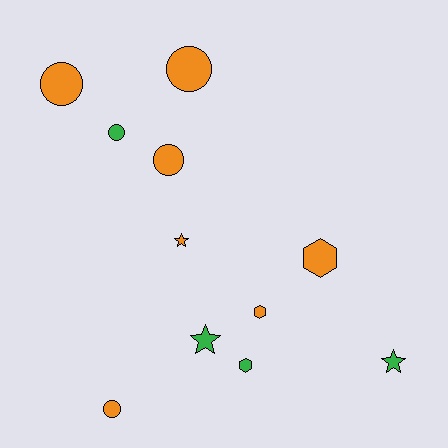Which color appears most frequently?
Orange, with 7 objects.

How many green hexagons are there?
There is 1 green hexagon.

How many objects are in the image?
There are 11 objects.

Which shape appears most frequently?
Circle, with 5 objects.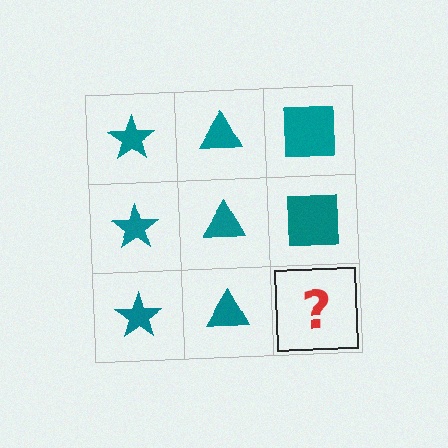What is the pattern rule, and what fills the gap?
The rule is that each column has a consistent shape. The gap should be filled with a teal square.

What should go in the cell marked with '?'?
The missing cell should contain a teal square.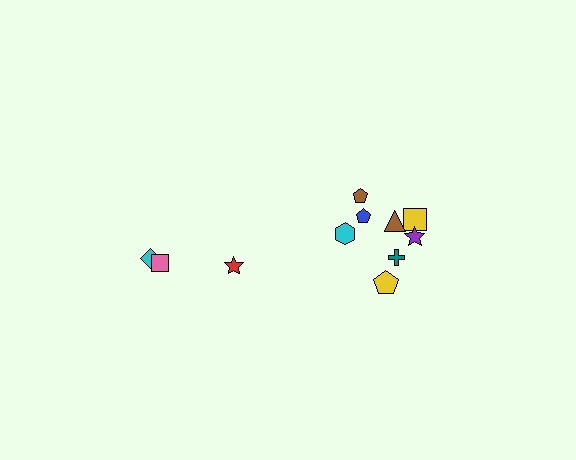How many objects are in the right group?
There are 8 objects.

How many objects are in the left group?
There are 3 objects.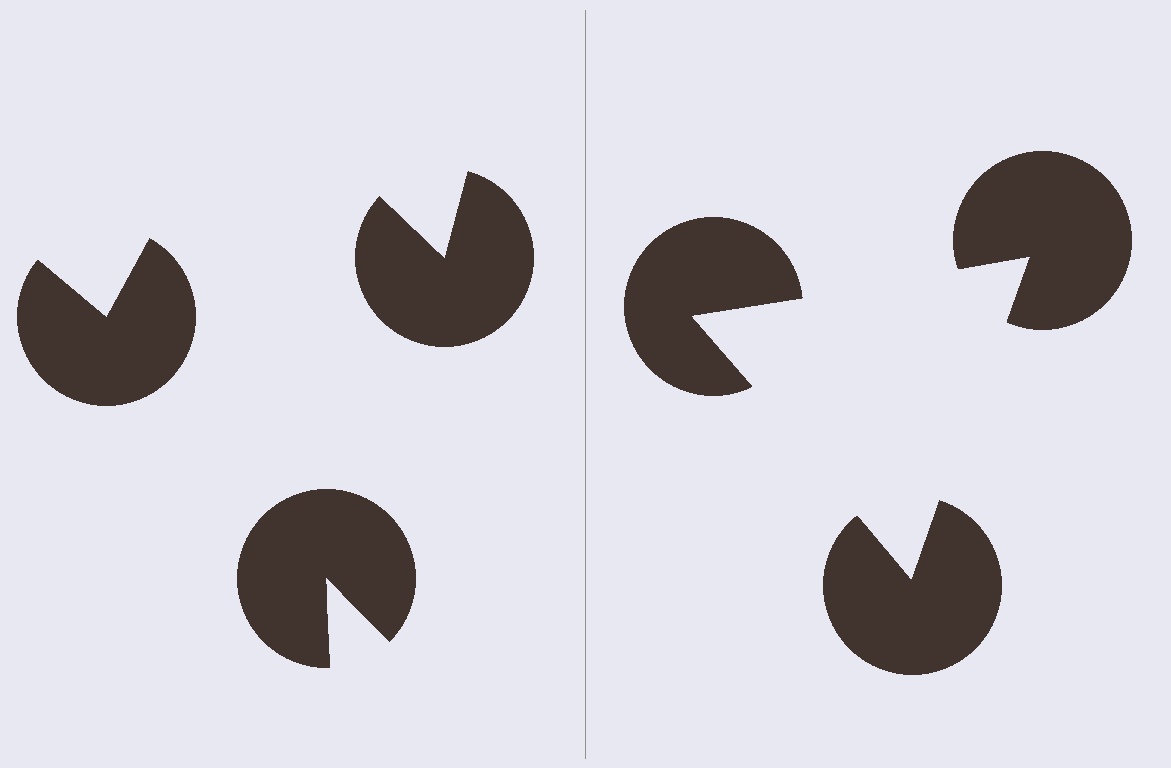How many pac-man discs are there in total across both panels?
6 — 3 on each side.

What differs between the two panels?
The pac-man discs are positioned identically on both sides; only the wedge orientations differ. On the right they align to a triangle; on the left they are misaligned.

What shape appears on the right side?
An illusory triangle.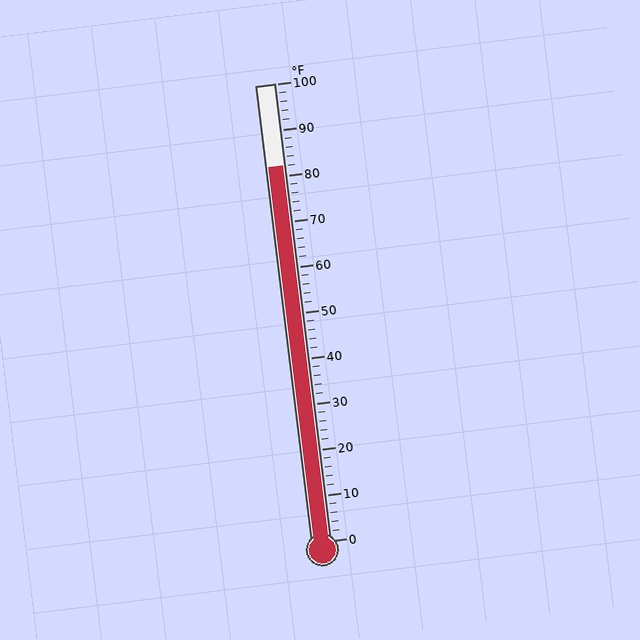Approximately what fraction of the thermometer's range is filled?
The thermometer is filled to approximately 80% of its range.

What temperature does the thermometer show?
The thermometer shows approximately 82°F.